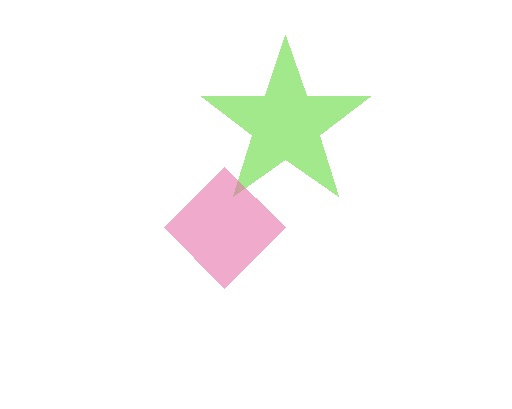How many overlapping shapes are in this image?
There are 2 overlapping shapes in the image.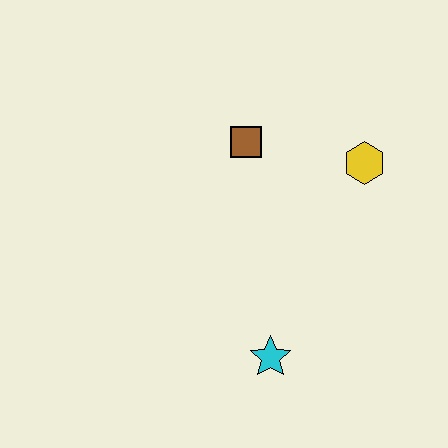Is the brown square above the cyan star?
Yes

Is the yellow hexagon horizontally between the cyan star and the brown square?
No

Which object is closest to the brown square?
The yellow hexagon is closest to the brown square.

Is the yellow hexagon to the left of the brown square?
No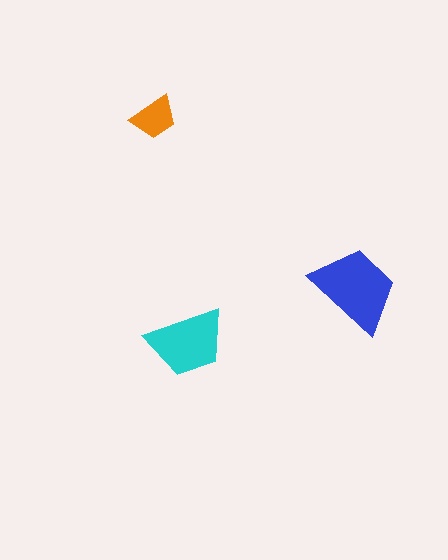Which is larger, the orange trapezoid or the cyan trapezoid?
The cyan one.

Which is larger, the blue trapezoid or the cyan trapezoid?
The blue one.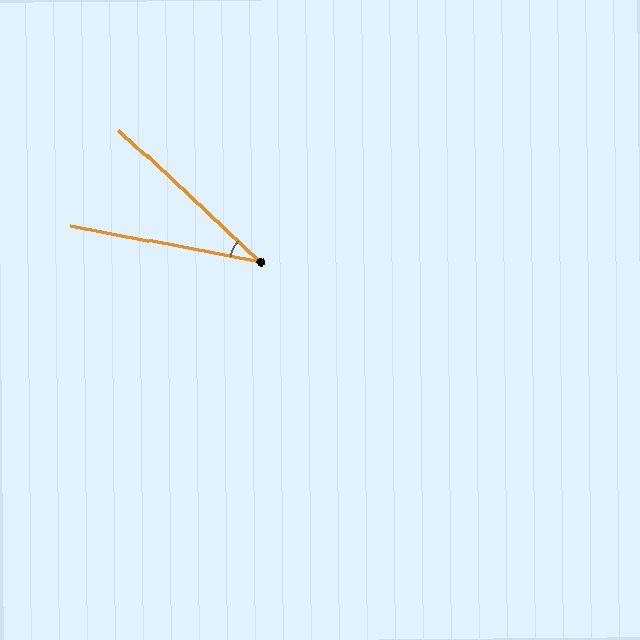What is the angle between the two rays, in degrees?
Approximately 32 degrees.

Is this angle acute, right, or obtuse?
It is acute.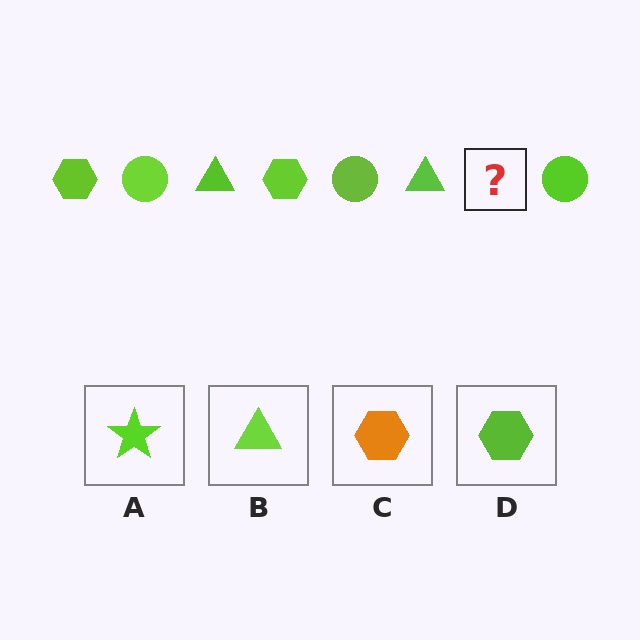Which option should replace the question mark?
Option D.